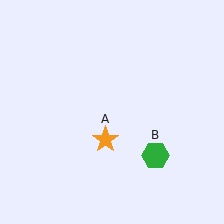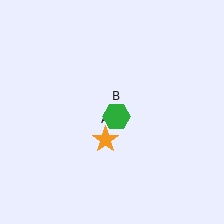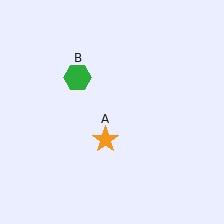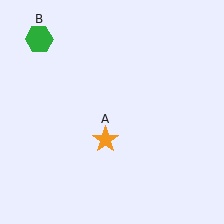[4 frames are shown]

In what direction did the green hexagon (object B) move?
The green hexagon (object B) moved up and to the left.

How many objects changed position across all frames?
1 object changed position: green hexagon (object B).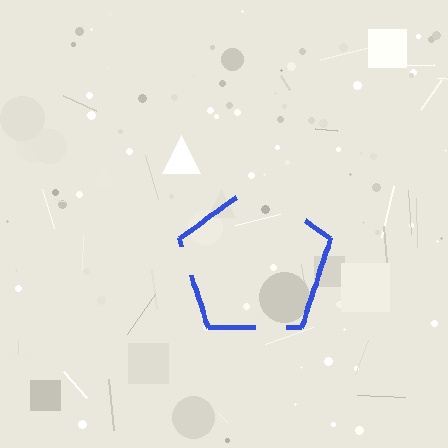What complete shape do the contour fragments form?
The contour fragments form a pentagon.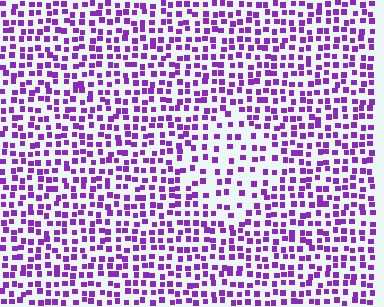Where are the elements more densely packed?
The elements are more densely packed outside the diamond boundary.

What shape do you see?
I see a diamond.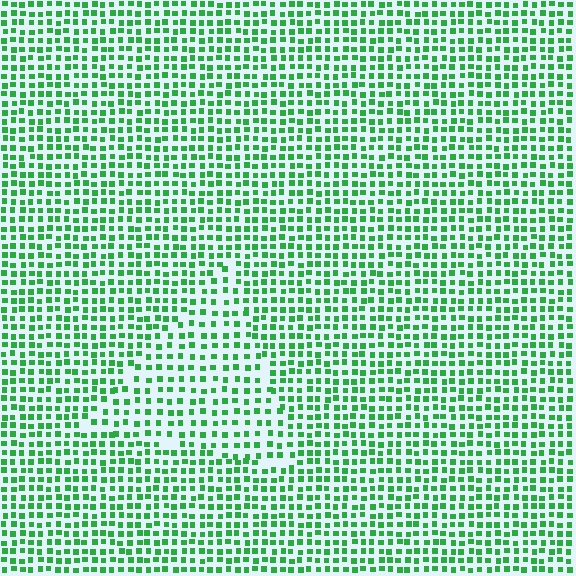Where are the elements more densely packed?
The elements are more densely packed outside the triangle boundary.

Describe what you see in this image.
The image contains small green elements arranged at two different densities. A triangle-shaped region is visible where the elements are less densely packed than the surrounding area.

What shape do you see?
I see a triangle.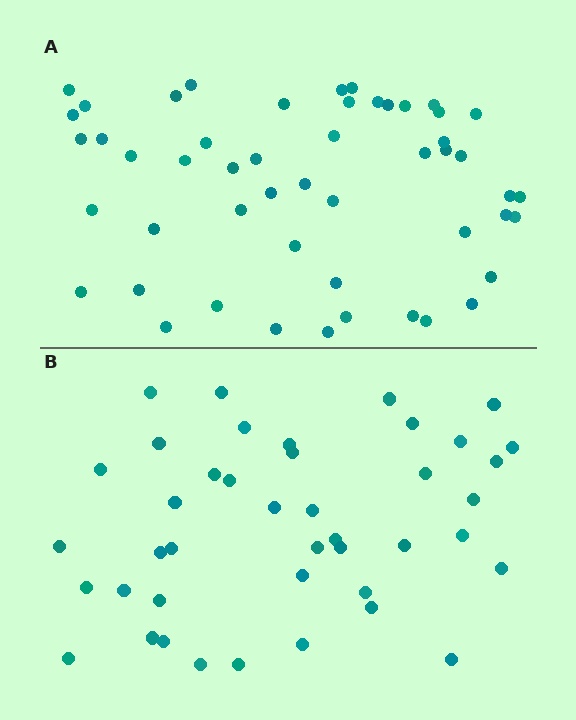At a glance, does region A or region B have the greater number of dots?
Region A (the top region) has more dots.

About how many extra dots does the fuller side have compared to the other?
Region A has roughly 8 or so more dots than region B.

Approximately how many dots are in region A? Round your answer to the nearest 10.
About 50 dots. (The exact count is 51, which rounds to 50.)